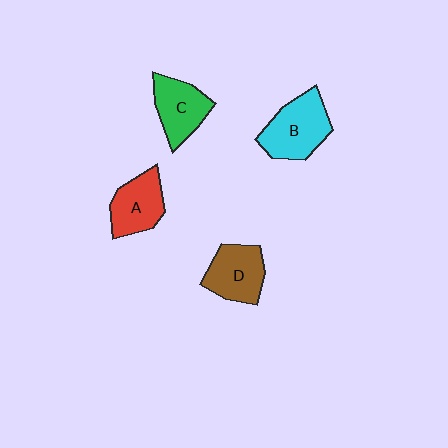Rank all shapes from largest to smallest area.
From largest to smallest: B (cyan), D (brown), C (green), A (red).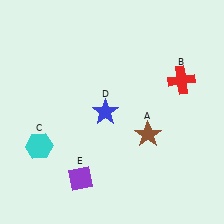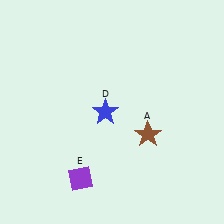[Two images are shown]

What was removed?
The red cross (B), the cyan hexagon (C) were removed in Image 2.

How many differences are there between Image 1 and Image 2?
There are 2 differences between the two images.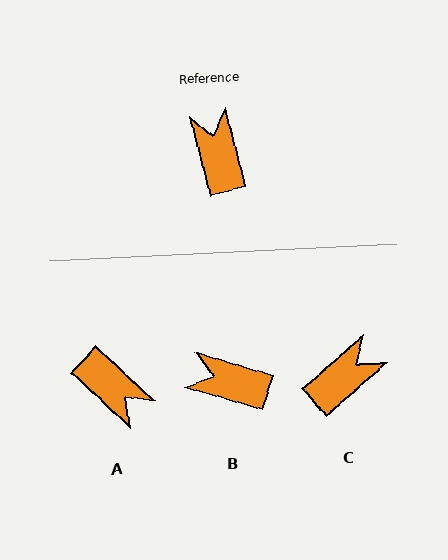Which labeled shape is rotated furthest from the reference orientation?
A, about 148 degrees away.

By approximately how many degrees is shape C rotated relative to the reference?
Approximately 64 degrees clockwise.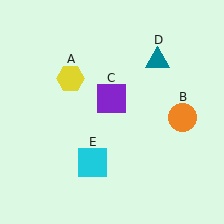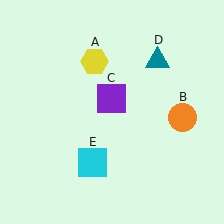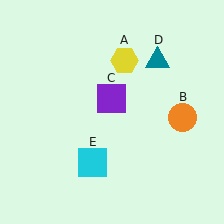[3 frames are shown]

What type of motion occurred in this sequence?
The yellow hexagon (object A) rotated clockwise around the center of the scene.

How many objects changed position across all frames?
1 object changed position: yellow hexagon (object A).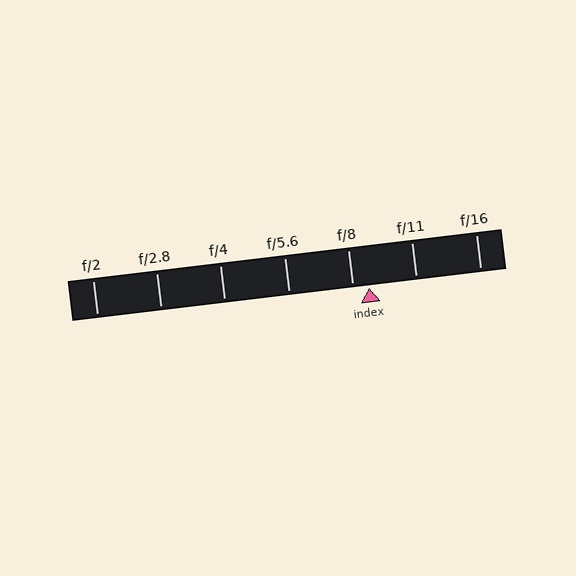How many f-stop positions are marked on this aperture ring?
There are 7 f-stop positions marked.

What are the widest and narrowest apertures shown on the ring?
The widest aperture shown is f/2 and the narrowest is f/16.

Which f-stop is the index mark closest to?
The index mark is closest to f/8.